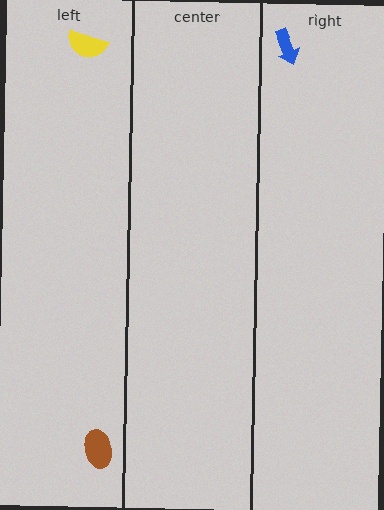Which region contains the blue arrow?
The right region.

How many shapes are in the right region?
1.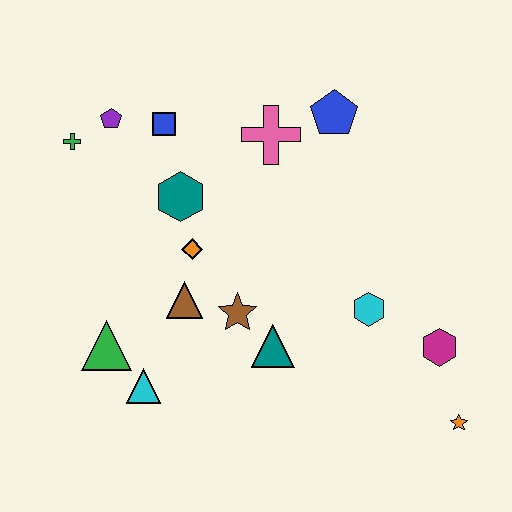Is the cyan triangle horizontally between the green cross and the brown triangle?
Yes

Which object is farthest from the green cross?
The orange star is farthest from the green cross.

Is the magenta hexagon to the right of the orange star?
No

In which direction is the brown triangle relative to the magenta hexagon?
The brown triangle is to the left of the magenta hexagon.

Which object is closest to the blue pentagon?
The pink cross is closest to the blue pentagon.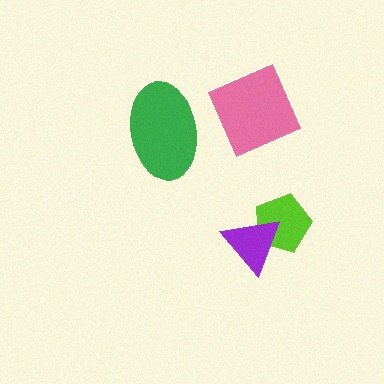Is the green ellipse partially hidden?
No, no other shape covers it.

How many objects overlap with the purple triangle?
1 object overlaps with the purple triangle.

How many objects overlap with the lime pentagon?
1 object overlaps with the lime pentagon.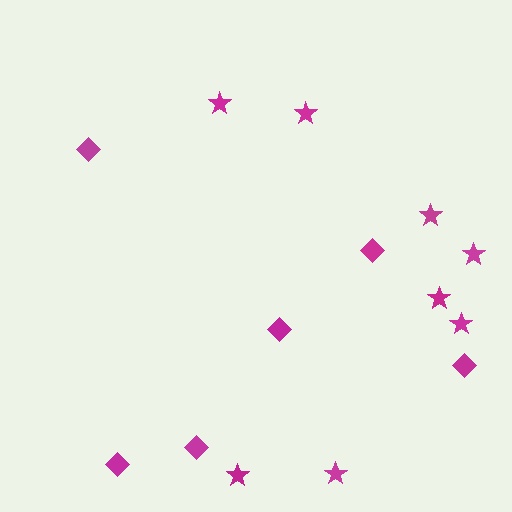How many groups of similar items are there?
There are 2 groups: one group of stars (8) and one group of diamonds (6).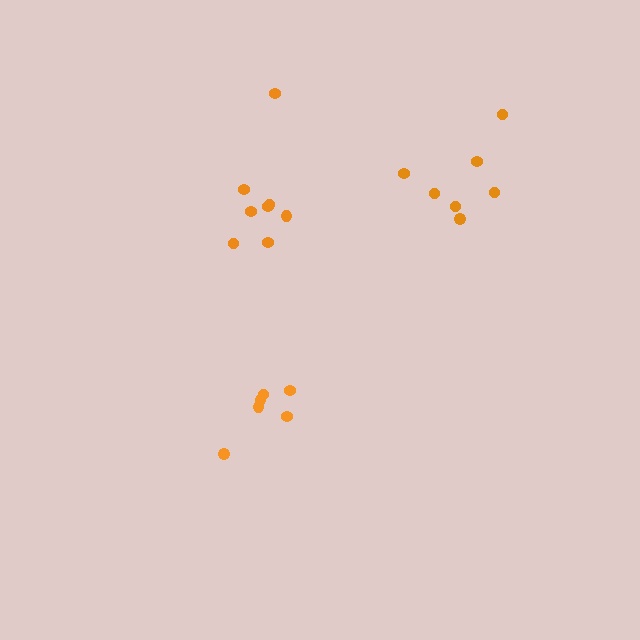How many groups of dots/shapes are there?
There are 3 groups.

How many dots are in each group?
Group 1: 7 dots, Group 2: 8 dots, Group 3: 6 dots (21 total).